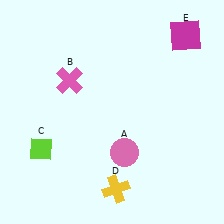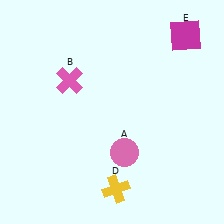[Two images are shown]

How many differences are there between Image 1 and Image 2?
There is 1 difference between the two images.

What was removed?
The lime diamond (C) was removed in Image 2.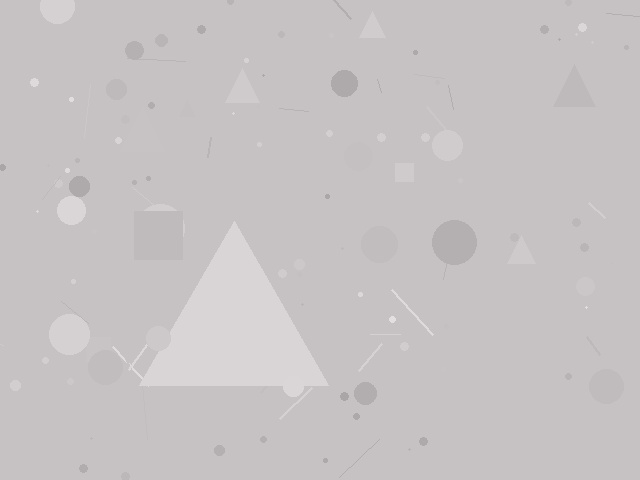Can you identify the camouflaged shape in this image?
The camouflaged shape is a triangle.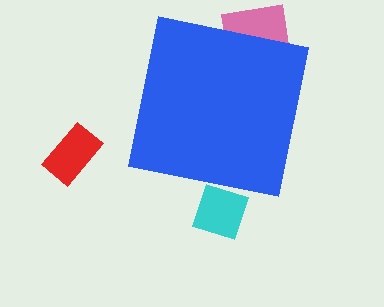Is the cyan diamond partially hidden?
Yes, the cyan diamond is partially hidden behind the blue square.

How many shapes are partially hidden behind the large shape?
2 shapes are partially hidden.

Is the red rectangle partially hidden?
No, the red rectangle is fully visible.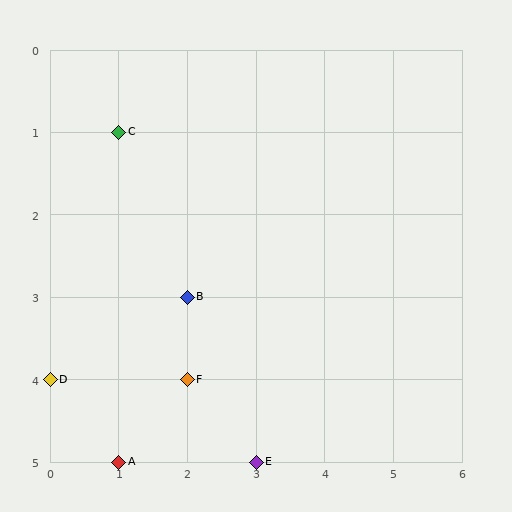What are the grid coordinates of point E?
Point E is at grid coordinates (3, 5).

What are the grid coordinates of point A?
Point A is at grid coordinates (1, 5).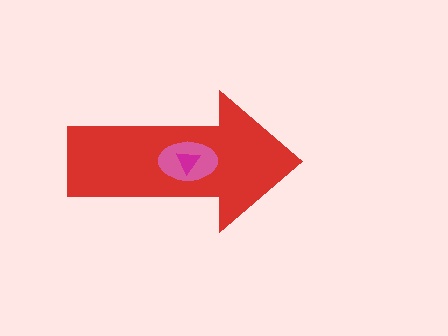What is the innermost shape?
The magenta triangle.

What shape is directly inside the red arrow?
The pink ellipse.